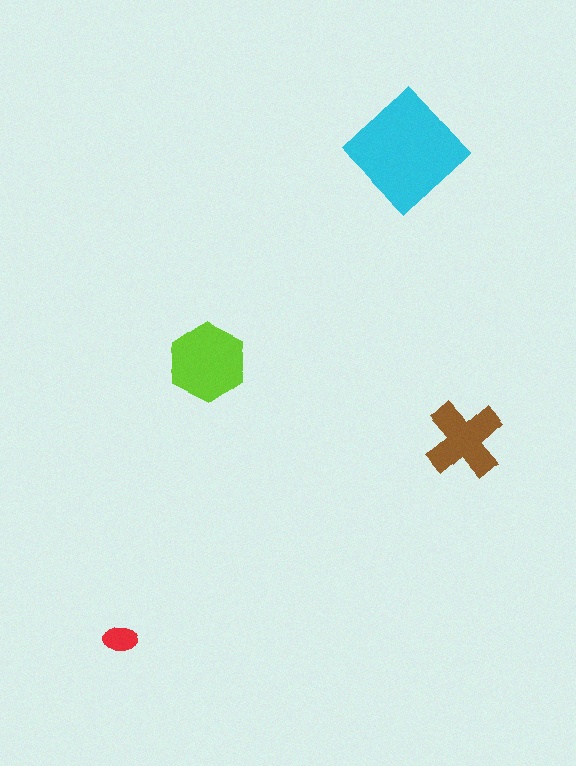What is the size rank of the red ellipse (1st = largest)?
4th.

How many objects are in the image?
There are 4 objects in the image.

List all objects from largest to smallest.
The cyan diamond, the lime hexagon, the brown cross, the red ellipse.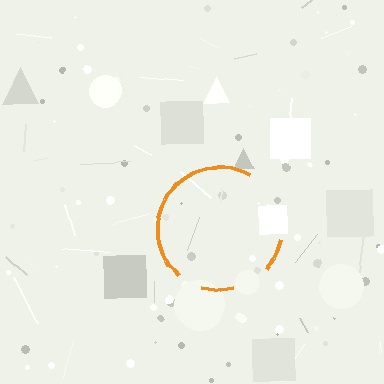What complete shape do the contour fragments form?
The contour fragments form a circle.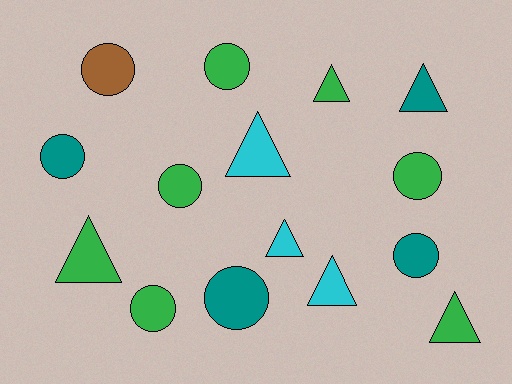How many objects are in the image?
There are 15 objects.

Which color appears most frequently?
Green, with 7 objects.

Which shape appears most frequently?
Circle, with 8 objects.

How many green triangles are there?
There are 3 green triangles.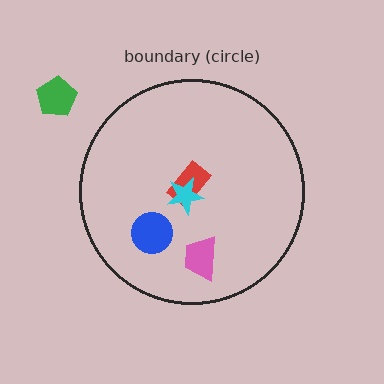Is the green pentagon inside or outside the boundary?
Outside.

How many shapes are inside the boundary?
4 inside, 1 outside.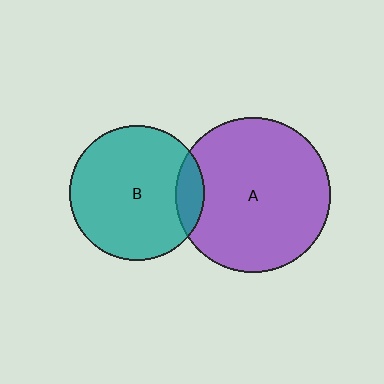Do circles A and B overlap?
Yes.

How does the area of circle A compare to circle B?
Approximately 1.3 times.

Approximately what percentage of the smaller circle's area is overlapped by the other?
Approximately 10%.